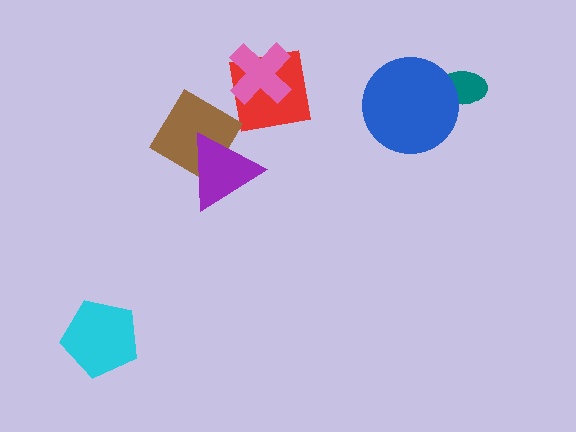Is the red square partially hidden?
Yes, it is partially covered by another shape.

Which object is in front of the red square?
The pink cross is in front of the red square.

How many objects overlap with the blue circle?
1 object overlaps with the blue circle.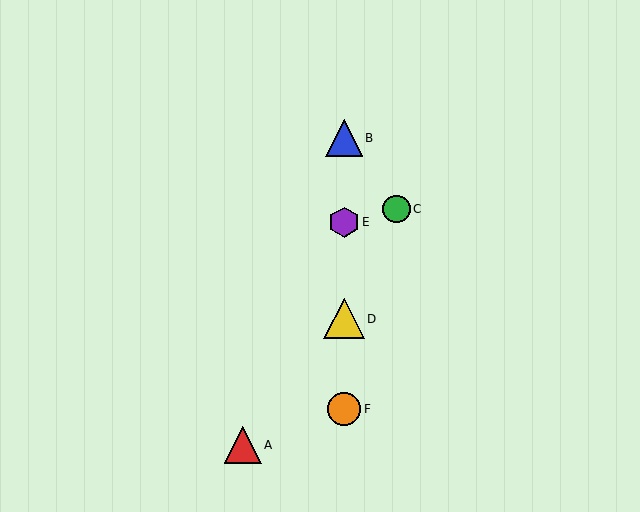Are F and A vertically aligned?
No, F is at x≈344 and A is at x≈243.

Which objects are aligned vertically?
Objects B, D, E, F are aligned vertically.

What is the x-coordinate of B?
Object B is at x≈344.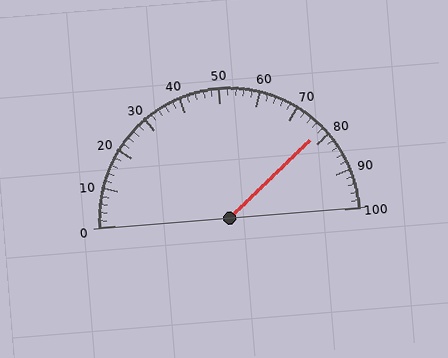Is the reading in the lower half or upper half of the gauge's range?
The reading is in the upper half of the range (0 to 100).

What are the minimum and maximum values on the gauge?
The gauge ranges from 0 to 100.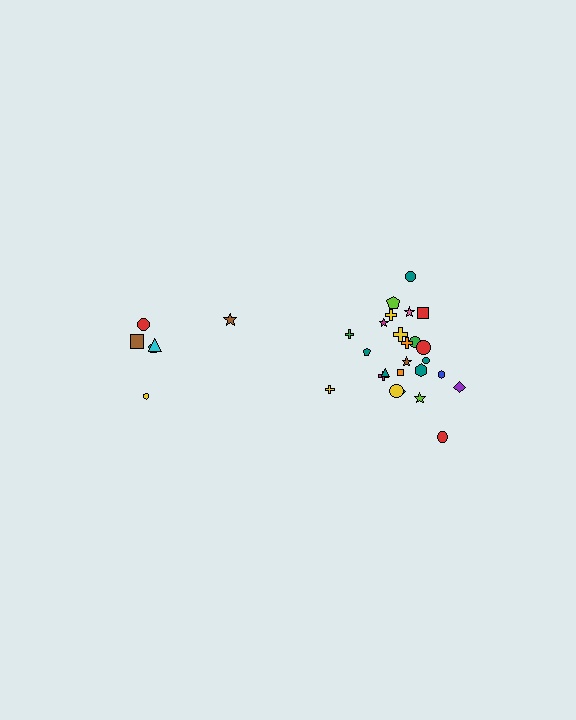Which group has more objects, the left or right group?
The right group.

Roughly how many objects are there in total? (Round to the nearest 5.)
Roughly 30 objects in total.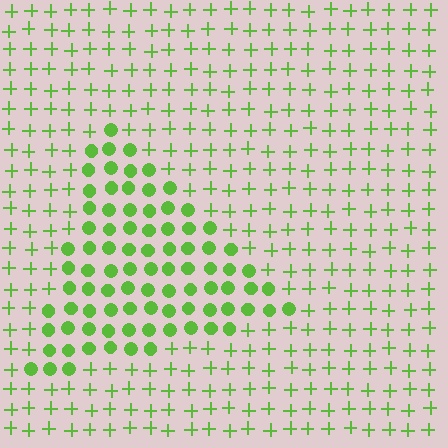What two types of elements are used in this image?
The image uses circles inside the triangle region and plus signs outside it.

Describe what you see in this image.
The image is filled with small lime elements arranged in a uniform grid. A triangle-shaped region contains circles, while the surrounding area contains plus signs. The boundary is defined purely by the change in element shape.